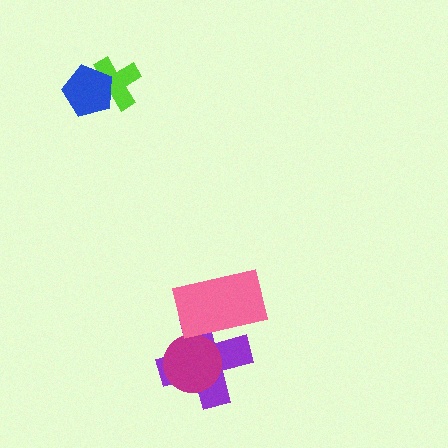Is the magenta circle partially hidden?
No, no other shape covers it.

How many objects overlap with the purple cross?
2 objects overlap with the purple cross.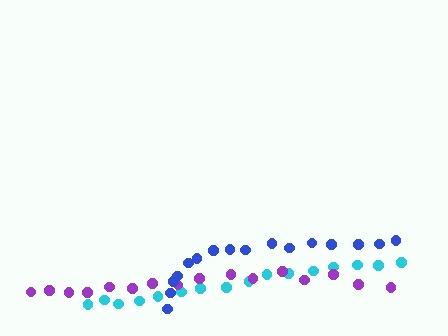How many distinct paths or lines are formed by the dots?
There are 3 distinct paths.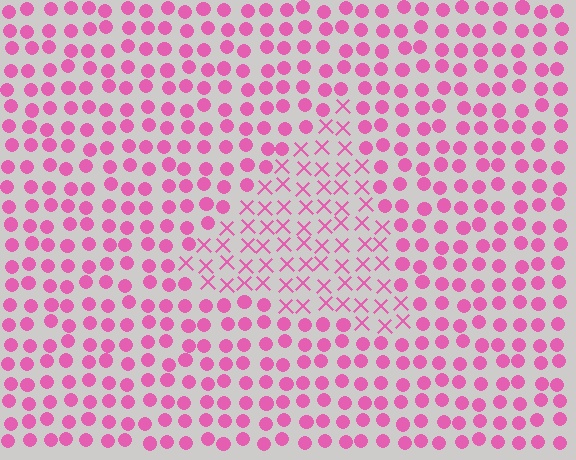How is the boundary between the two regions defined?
The boundary is defined by a change in element shape: X marks inside vs. circles outside. All elements share the same color and spacing.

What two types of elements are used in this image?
The image uses X marks inside the triangle region and circles outside it.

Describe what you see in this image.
The image is filled with small pink elements arranged in a uniform grid. A triangle-shaped region contains X marks, while the surrounding area contains circles. The boundary is defined purely by the change in element shape.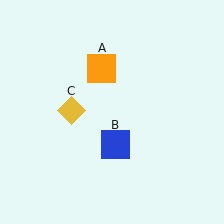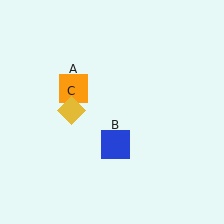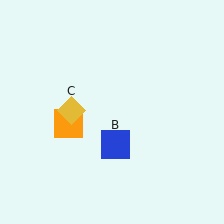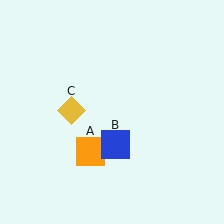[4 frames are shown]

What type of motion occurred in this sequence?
The orange square (object A) rotated counterclockwise around the center of the scene.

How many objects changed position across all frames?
1 object changed position: orange square (object A).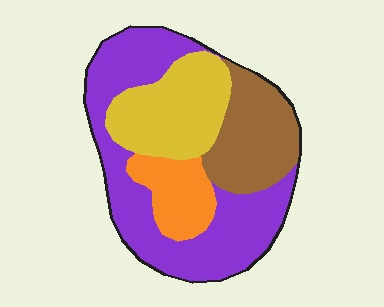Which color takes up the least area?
Orange, at roughly 10%.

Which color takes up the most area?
Purple, at roughly 45%.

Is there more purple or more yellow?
Purple.